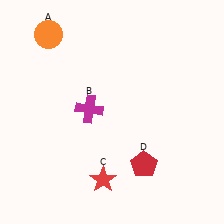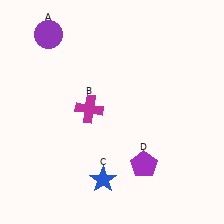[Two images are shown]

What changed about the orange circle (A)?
In Image 1, A is orange. In Image 2, it changed to purple.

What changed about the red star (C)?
In Image 1, C is red. In Image 2, it changed to blue.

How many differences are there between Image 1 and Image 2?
There are 3 differences between the two images.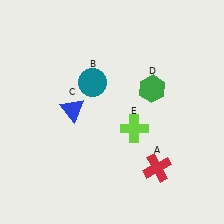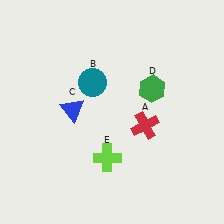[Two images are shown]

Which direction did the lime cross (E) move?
The lime cross (E) moved down.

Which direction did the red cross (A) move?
The red cross (A) moved up.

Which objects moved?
The objects that moved are: the red cross (A), the lime cross (E).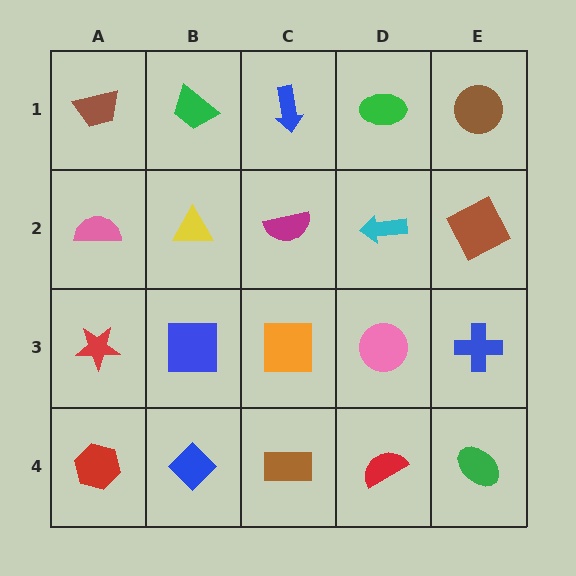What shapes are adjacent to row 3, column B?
A yellow triangle (row 2, column B), a blue diamond (row 4, column B), a red star (row 3, column A), an orange square (row 3, column C).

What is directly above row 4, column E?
A blue cross.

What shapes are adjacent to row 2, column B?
A green trapezoid (row 1, column B), a blue square (row 3, column B), a pink semicircle (row 2, column A), a magenta semicircle (row 2, column C).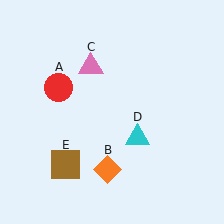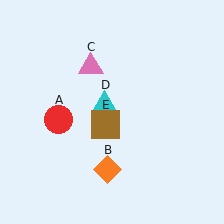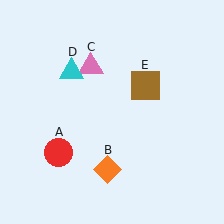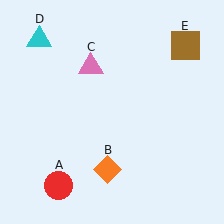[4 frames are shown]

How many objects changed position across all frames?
3 objects changed position: red circle (object A), cyan triangle (object D), brown square (object E).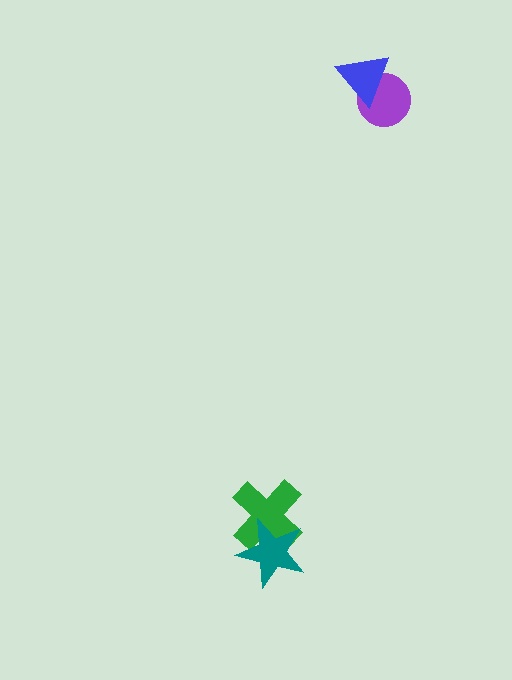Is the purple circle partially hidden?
Yes, it is partially covered by another shape.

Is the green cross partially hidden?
Yes, it is partially covered by another shape.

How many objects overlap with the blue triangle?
1 object overlaps with the blue triangle.